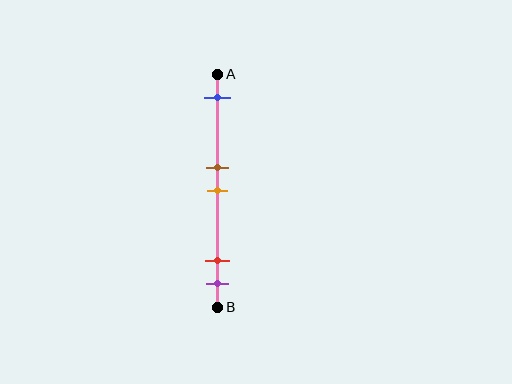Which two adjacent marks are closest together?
The brown and orange marks are the closest adjacent pair.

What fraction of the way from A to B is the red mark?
The red mark is approximately 80% (0.8) of the way from A to B.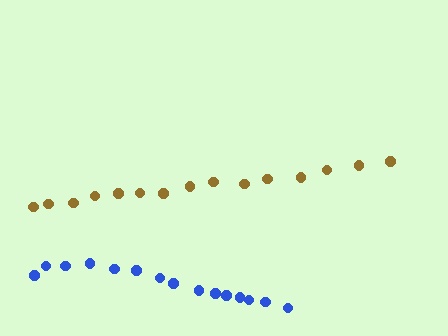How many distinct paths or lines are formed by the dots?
There are 2 distinct paths.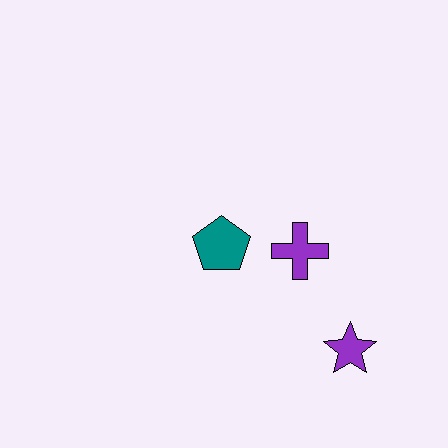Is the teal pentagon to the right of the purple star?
No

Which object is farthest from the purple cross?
The purple star is farthest from the purple cross.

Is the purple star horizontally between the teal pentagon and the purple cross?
No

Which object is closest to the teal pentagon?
The purple cross is closest to the teal pentagon.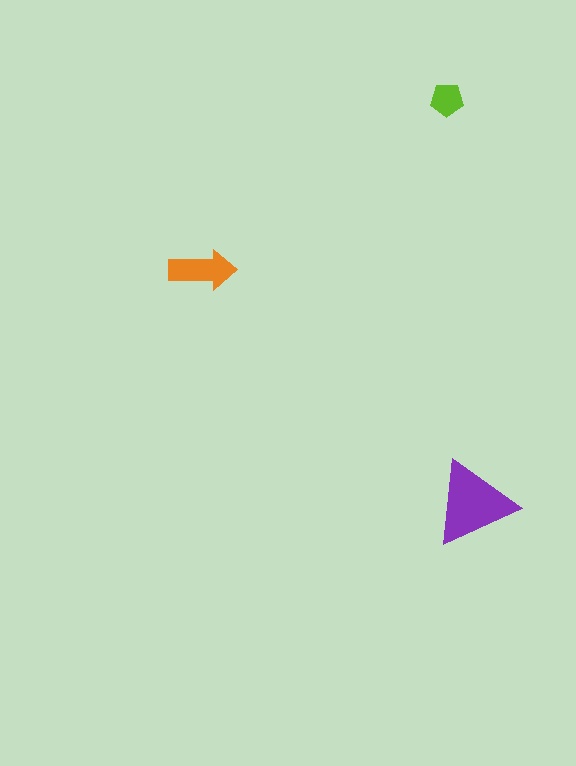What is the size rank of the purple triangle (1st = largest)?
1st.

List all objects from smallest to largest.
The lime pentagon, the orange arrow, the purple triangle.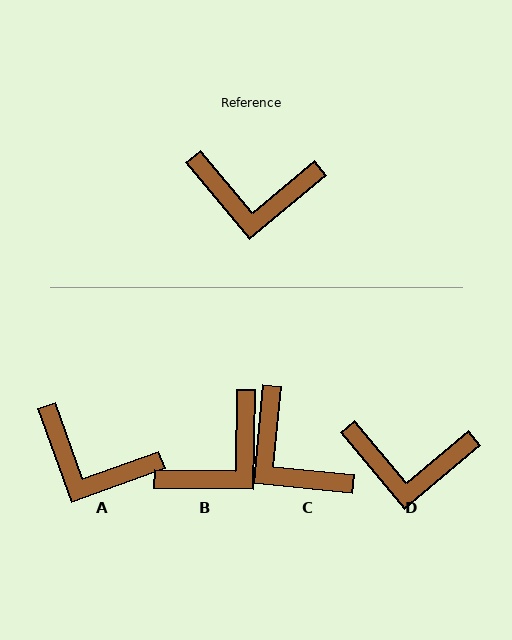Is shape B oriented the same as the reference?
No, it is off by about 49 degrees.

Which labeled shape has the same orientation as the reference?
D.